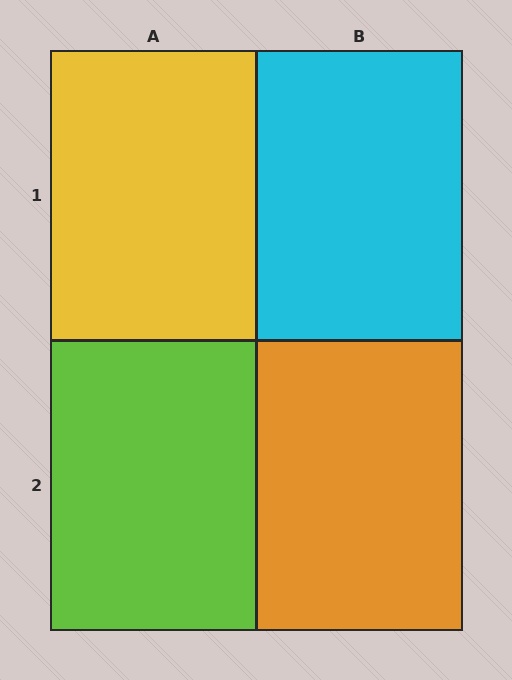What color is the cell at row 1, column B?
Cyan.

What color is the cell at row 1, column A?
Yellow.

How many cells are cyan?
1 cell is cyan.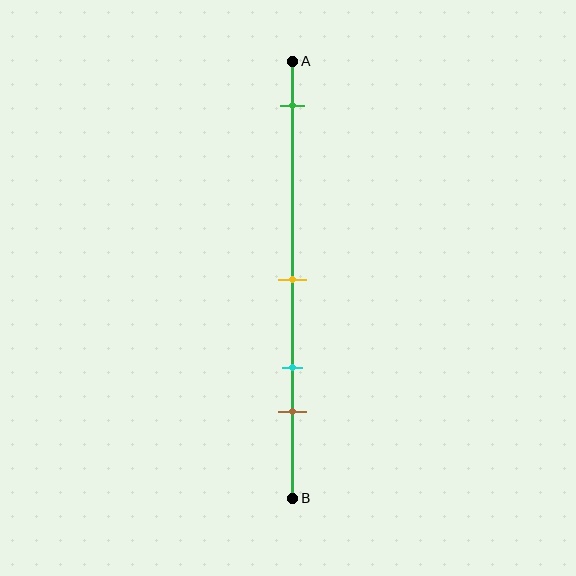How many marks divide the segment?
There are 4 marks dividing the segment.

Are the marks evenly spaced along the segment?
No, the marks are not evenly spaced.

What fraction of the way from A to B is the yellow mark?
The yellow mark is approximately 50% (0.5) of the way from A to B.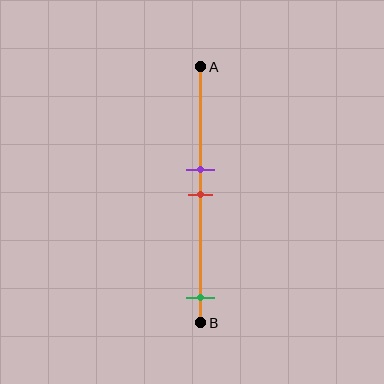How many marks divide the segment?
There are 3 marks dividing the segment.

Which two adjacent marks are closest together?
The purple and red marks are the closest adjacent pair.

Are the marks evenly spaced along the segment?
No, the marks are not evenly spaced.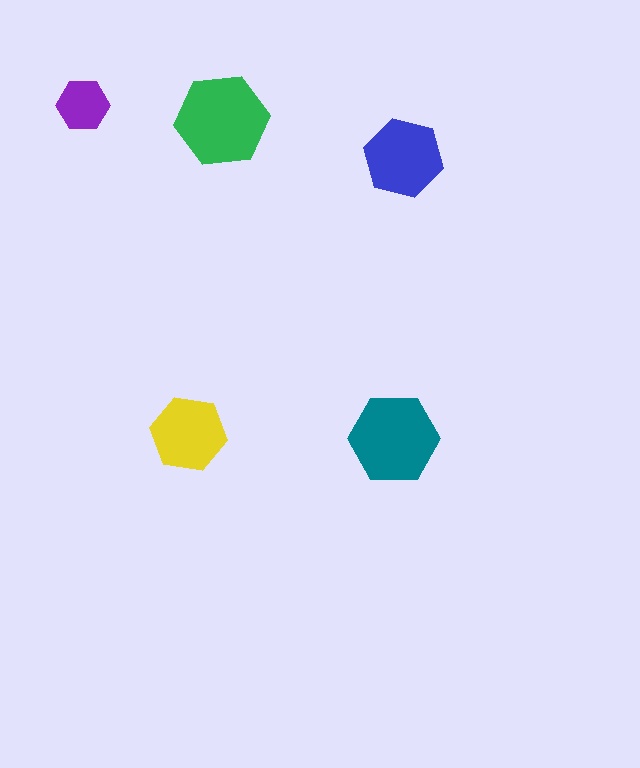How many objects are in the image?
There are 5 objects in the image.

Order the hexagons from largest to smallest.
the green one, the teal one, the blue one, the yellow one, the purple one.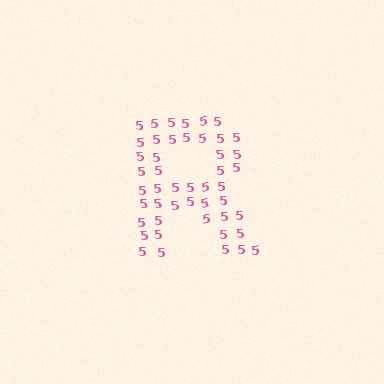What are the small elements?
The small elements are digit 5's.